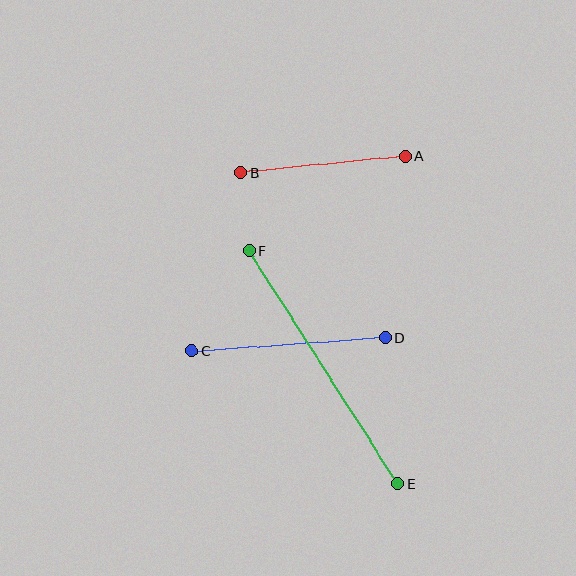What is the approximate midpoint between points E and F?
The midpoint is at approximately (323, 367) pixels.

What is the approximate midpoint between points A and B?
The midpoint is at approximately (323, 165) pixels.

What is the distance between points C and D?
The distance is approximately 194 pixels.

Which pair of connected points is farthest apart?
Points E and F are farthest apart.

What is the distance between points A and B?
The distance is approximately 166 pixels.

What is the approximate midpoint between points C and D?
The midpoint is at approximately (289, 344) pixels.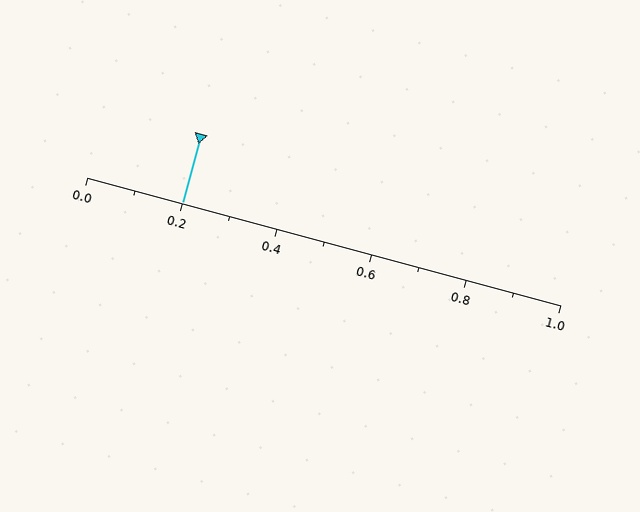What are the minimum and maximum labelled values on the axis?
The axis runs from 0.0 to 1.0.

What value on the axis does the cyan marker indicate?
The marker indicates approximately 0.2.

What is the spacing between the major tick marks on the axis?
The major ticks are spaced 0.2 apart.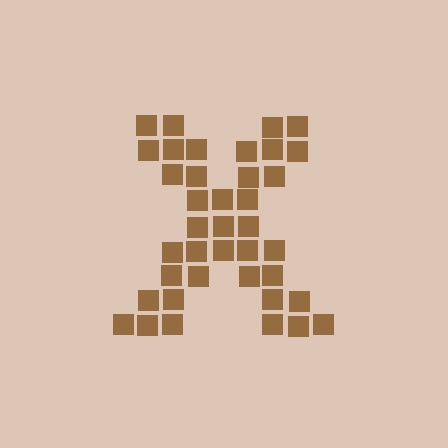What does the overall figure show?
The overall figure shows the letter X.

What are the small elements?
The small elements are squares.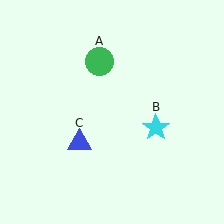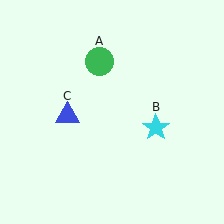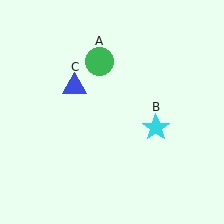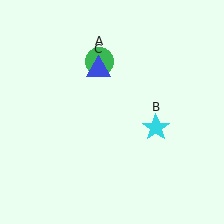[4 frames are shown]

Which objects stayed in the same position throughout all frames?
Green circle (object A) and cyan star (object B) remained stationary.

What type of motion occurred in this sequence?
The blue triangle (object C) rotated clockwise around the center of the scene.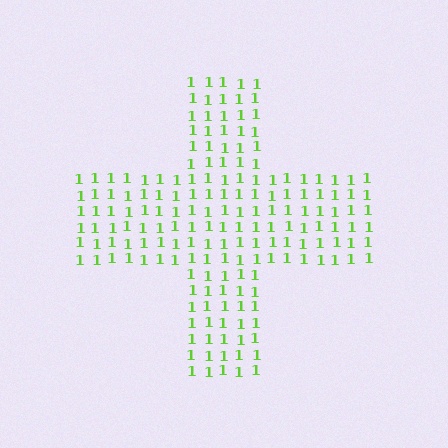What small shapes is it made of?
It is made of small digit 1's.